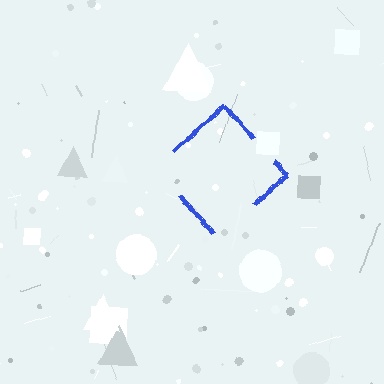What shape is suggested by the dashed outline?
The dashed outline suggests a diamond.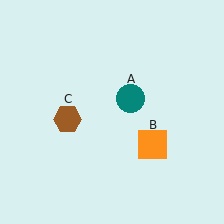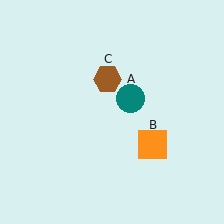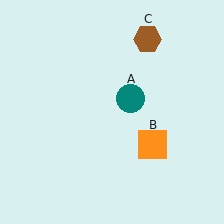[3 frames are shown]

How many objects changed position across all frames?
1 object changed position: brown hexagon (object C).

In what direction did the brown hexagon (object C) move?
The brown hexagon (object C) moved up and to the right.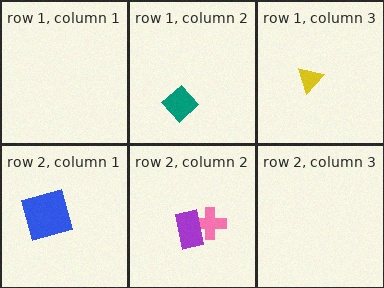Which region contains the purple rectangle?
The row 2, column 2 region.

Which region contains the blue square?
The row 2, column 1 region.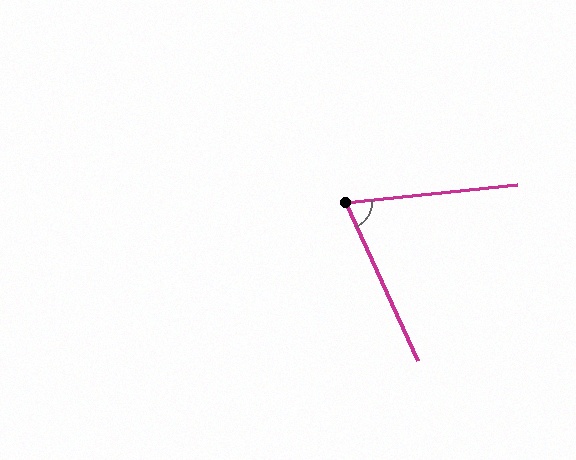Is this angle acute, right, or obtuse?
It is acute.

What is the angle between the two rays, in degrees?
Approximately 71 degrees.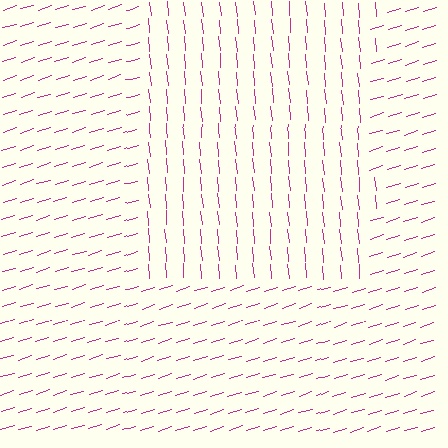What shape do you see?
I see a rectangle.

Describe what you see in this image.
The image is filled with small magenta line segments. A rectangle region in the image has lines oriented differently from the surrounding lines, creating a visible texture boundary.